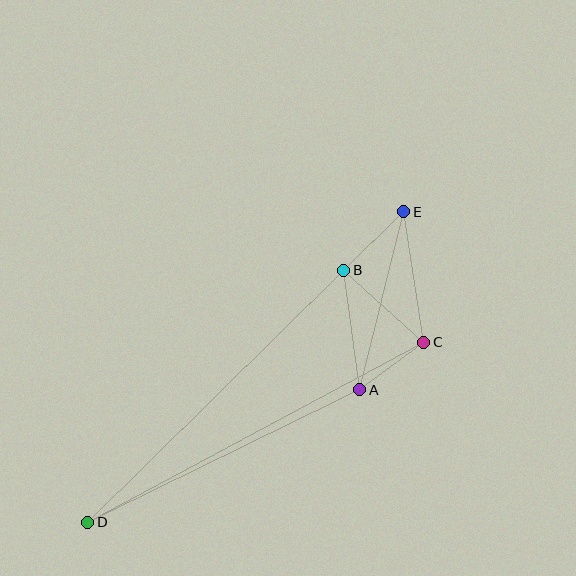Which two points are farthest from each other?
Points D and E are farthest from each other.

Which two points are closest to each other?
Points A and C are closest to each other.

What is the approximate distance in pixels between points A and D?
The distance between A and D is approximately 303 pixels.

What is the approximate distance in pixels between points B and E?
The distance between B and E is approximately 84 pixels.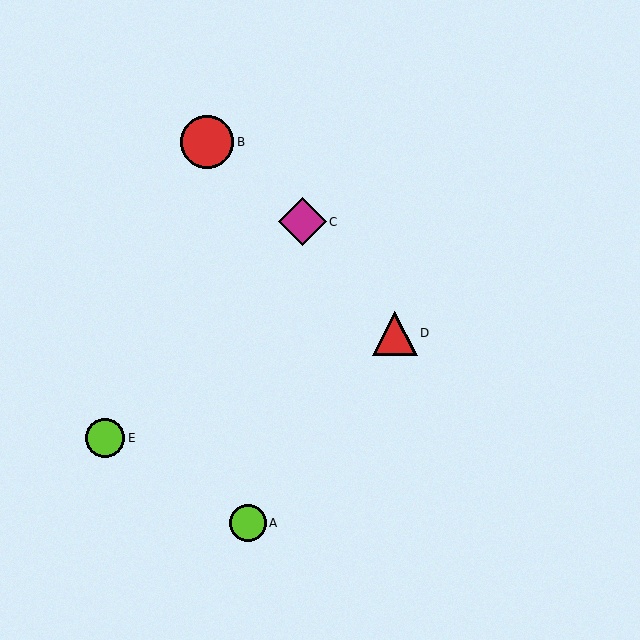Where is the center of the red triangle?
The center of the red triangle is at (395, 333).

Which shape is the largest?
The red circle (labeled B) is the largest.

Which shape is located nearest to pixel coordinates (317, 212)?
The magenta diamond (labeled C) at (302, 222) is nearest to that location.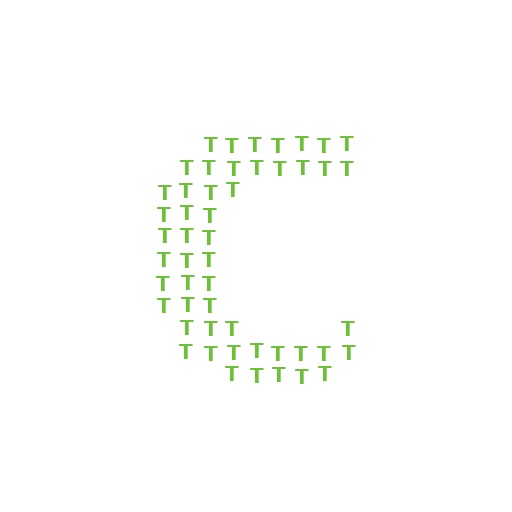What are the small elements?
The small elements are letter T's.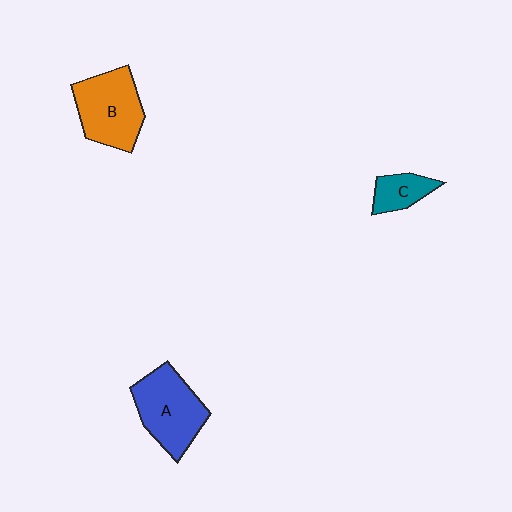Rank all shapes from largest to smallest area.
From largest to smallest: B (orange), A (blue), C (teal).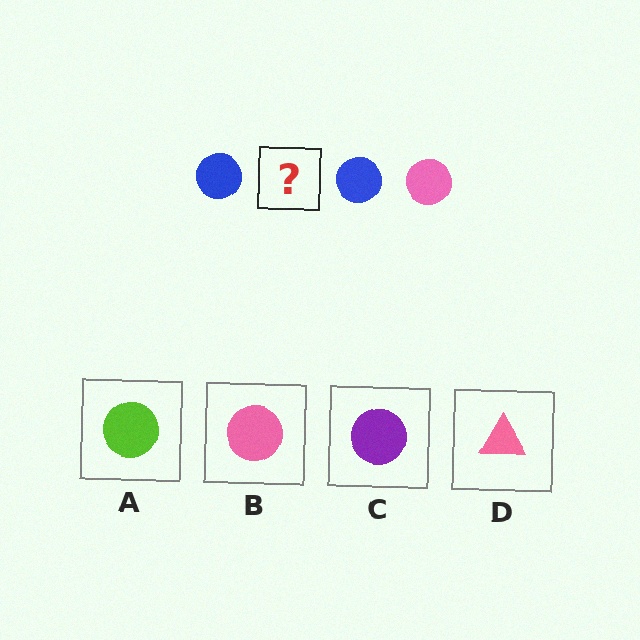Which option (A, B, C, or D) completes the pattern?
B.